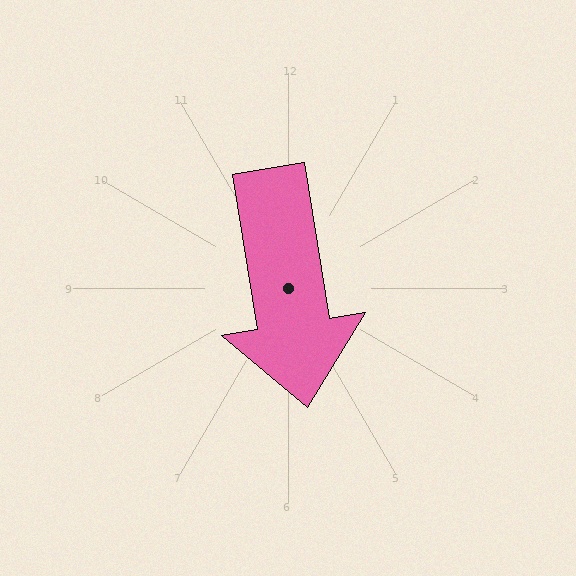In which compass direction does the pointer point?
South.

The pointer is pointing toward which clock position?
Roughly 6 o'clock.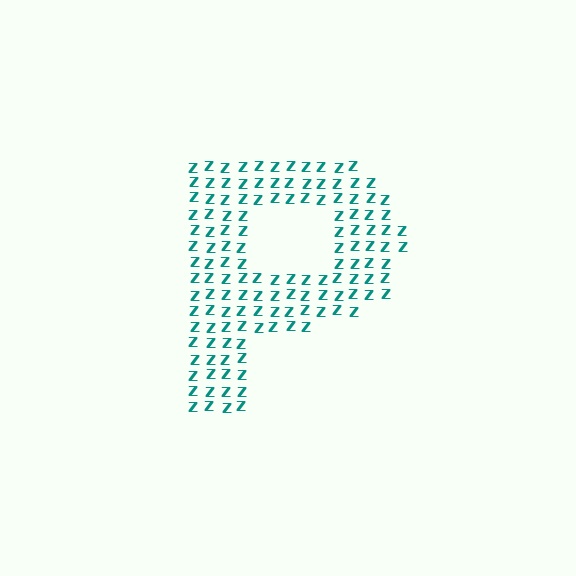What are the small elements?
The small elements are letter Z's.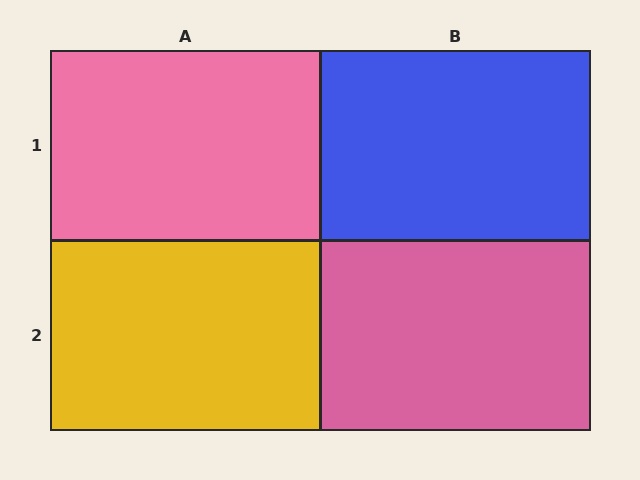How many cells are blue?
1 cell is blue.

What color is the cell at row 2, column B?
Pink.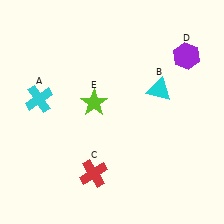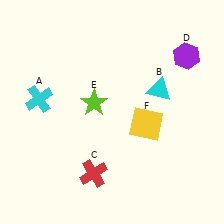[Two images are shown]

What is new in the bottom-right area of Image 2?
A yellow square (F) was added in the bottom-right area of Image 2.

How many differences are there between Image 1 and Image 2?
There is 1 difference between the two images.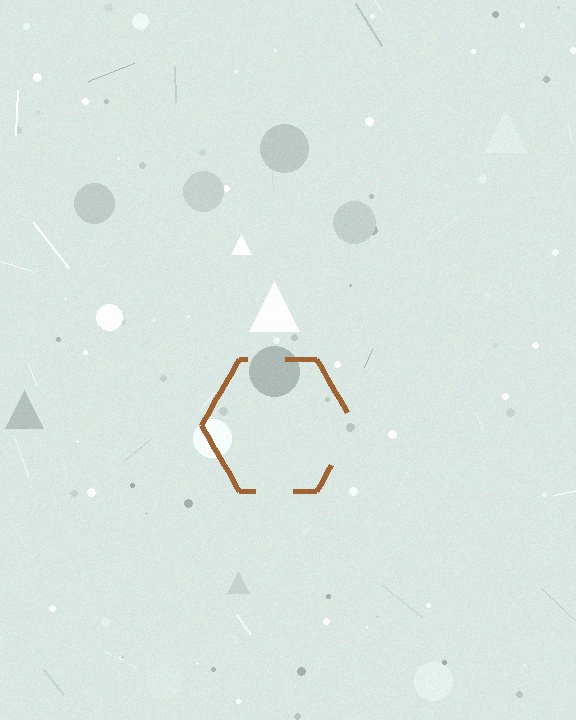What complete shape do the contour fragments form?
The contour fragments form a hexagon.